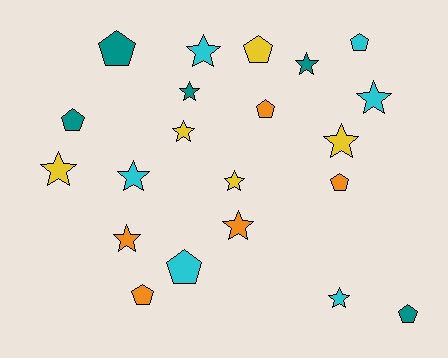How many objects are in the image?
There are 21 objects.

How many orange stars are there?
There are 2 orange stars.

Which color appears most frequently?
Cyan, with 6 objects.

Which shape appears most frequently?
Star, with 12 objects.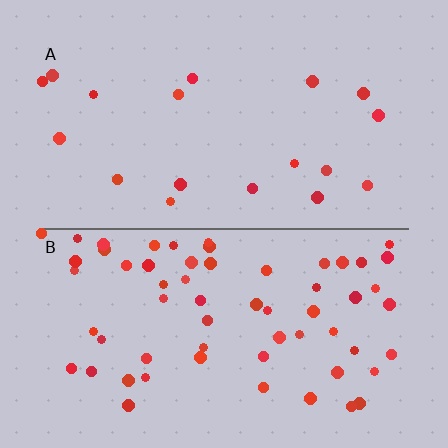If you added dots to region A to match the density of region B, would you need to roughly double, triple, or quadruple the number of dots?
Approximately triple.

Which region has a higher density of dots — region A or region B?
B (the bottom).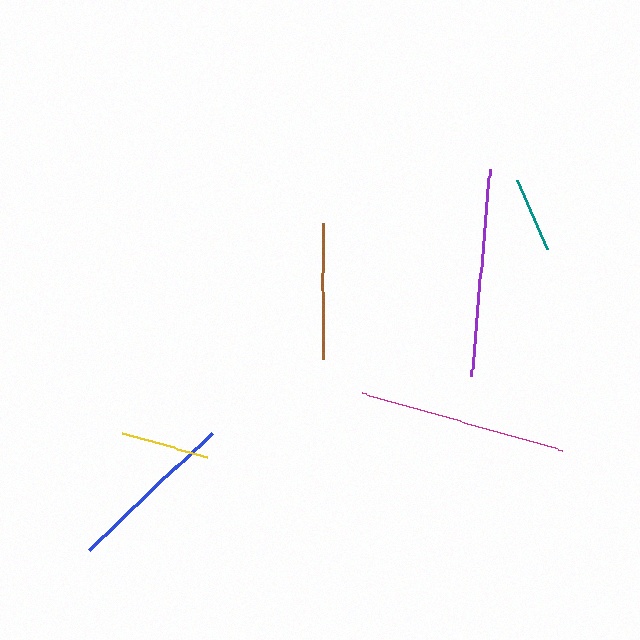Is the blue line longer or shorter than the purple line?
The purple line is longer than the blue line.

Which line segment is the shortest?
The teal line is the shortest at approximately 75 pixels.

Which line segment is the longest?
The magenta line is the longest at approximately 207 pixels.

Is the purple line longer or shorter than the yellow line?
The purple line is longer than the yellow line.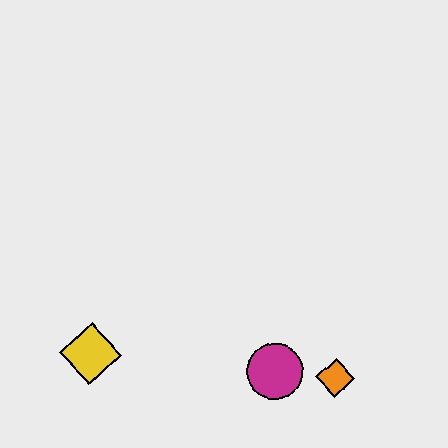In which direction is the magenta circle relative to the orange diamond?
The magenta circle is to the left of the orange diamond.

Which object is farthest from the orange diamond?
The yellow diamond is farthest from the orange diamond.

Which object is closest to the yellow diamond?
The magenta circle is closest to the yellow diamond.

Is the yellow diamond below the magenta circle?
No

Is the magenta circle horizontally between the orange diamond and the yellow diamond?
Yes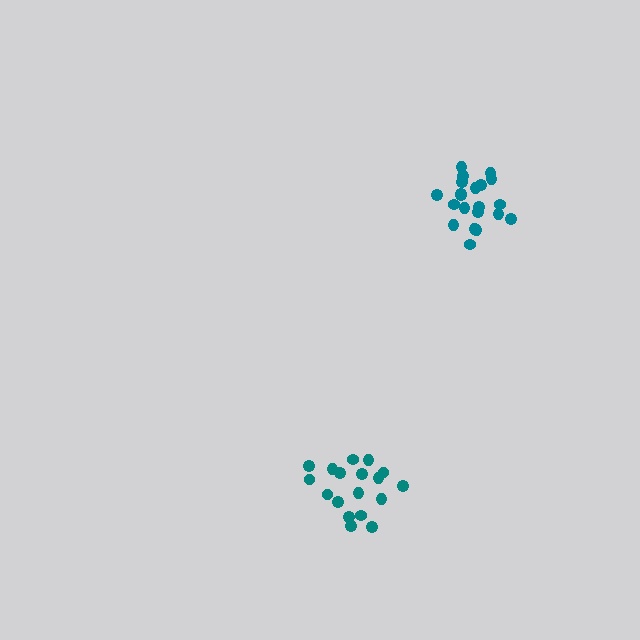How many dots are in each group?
Group 1: 18 dots, Group 2: 21 dots (39 total).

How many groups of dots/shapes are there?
There are 2 groups.